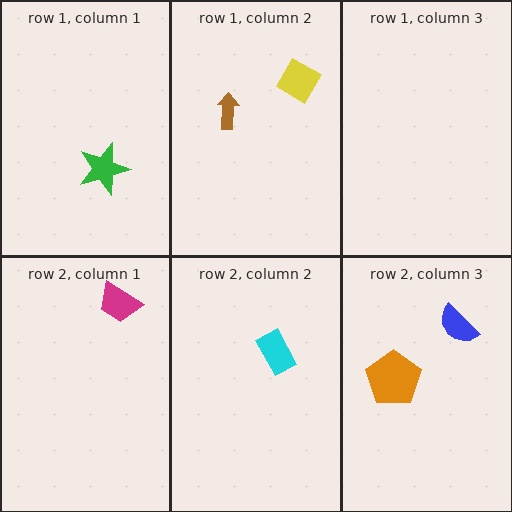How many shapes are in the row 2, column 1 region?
1.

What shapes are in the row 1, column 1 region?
The green star.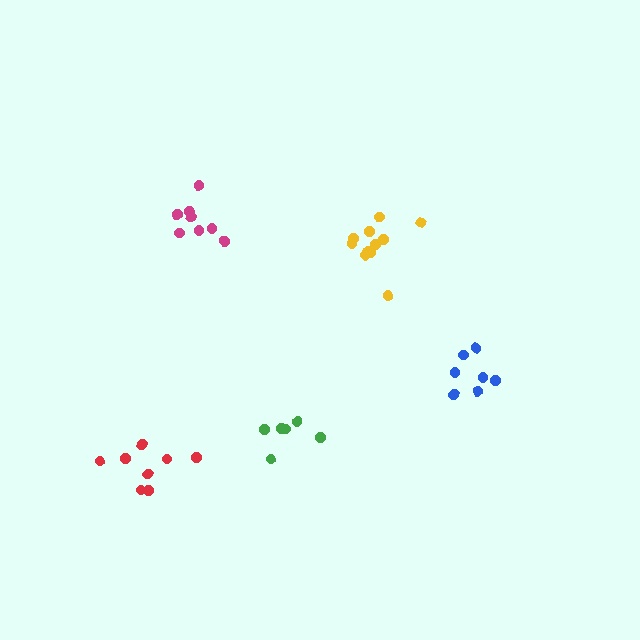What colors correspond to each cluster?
The clusters are colored: red, magenta, blue, yellow, green.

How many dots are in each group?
Group 1: 8 dots, Group 2: 8 dots, Group 3: 7 dots, Group 4: 11 dots, Group 5: 6 dots (40 total).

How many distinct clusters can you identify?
There are 5 distinct clusters.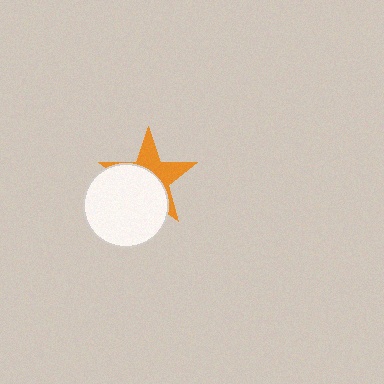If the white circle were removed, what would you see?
You would see the complete orange star.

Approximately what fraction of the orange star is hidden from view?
Roughly 55% of the orange star is hidden behind the white circle.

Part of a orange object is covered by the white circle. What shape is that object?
It is a star.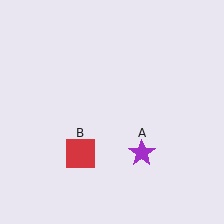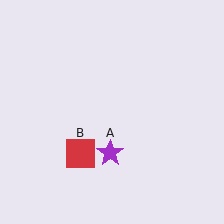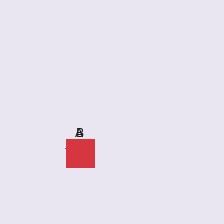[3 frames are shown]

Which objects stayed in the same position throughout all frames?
Red square (object B) remained stationary.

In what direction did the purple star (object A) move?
The purple star (object A) moved left.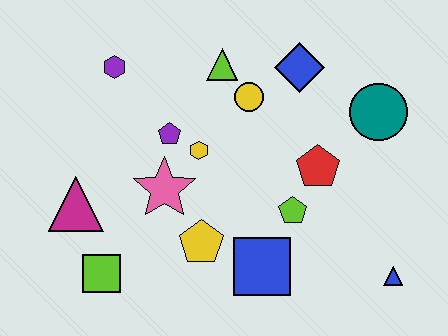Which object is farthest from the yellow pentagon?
The teal circle is farthest from the yellow pentagon.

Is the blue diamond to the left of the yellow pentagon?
No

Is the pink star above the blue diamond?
No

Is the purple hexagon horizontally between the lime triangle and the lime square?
Yes